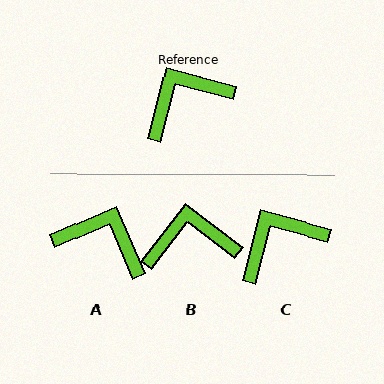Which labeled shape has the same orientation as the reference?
C.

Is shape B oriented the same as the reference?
No, it is off by about 23 degrees.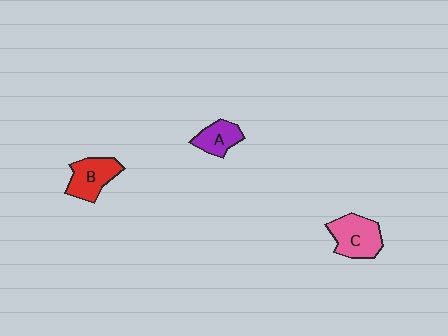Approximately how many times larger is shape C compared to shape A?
Approximately 1.6 times.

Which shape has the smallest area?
Shape A (purple).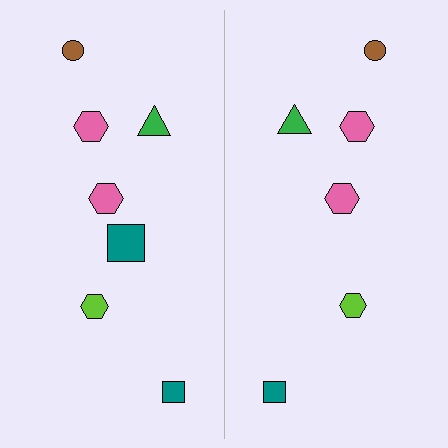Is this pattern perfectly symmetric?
No, the pattern is not perfectly symmetric. A teal square is missing from the right side.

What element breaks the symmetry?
A teal square is missing from the right side.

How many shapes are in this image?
There are 13 shapes in this image.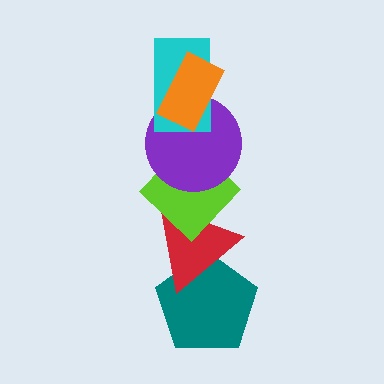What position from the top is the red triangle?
The red triangle is 5th from the top.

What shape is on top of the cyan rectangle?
The orange rectangle is on top of the cyan rectangle.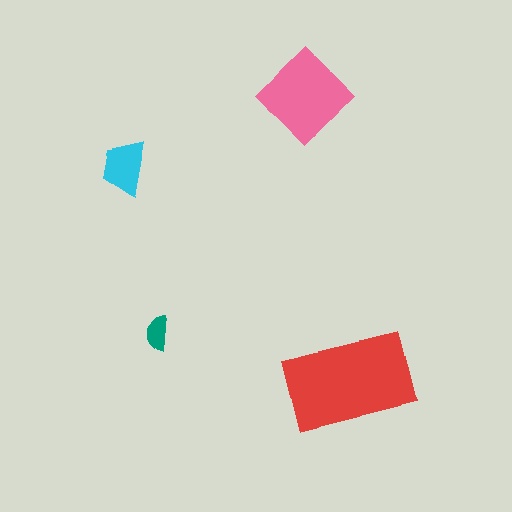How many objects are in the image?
There are 4 objects in the image.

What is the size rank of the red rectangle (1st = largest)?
1st.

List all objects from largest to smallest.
The red rectangle, the pink diamond, the cyan trapezoid, the teal semicircle.